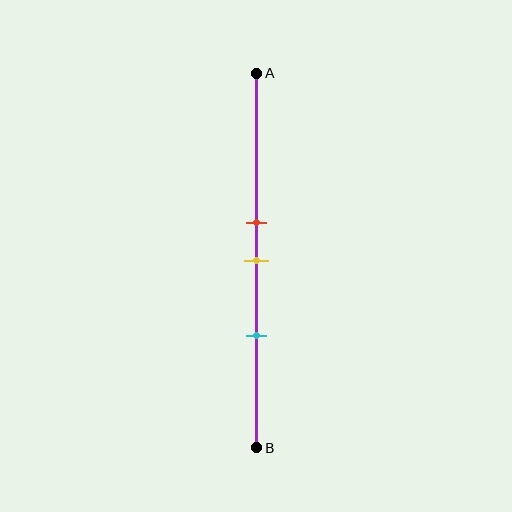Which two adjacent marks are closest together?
The red and yellow marks are the closest adjacent pair.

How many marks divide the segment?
There are 3 marks dividing the segment.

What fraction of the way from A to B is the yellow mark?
The yellow mark is approximately 50% (0.5) of the way from A to B.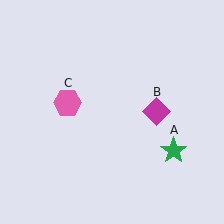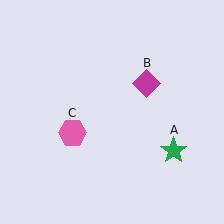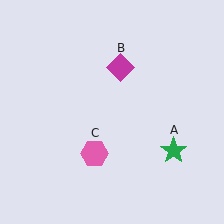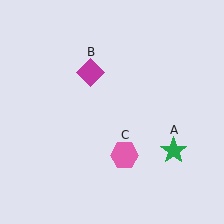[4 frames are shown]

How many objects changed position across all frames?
2 objects changed position: magenta diamond (object B), pink hexagon (object C).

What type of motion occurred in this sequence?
The magenta diamond (object B), pink hexagon (object C) rotated counterclockwise around the center of the scene.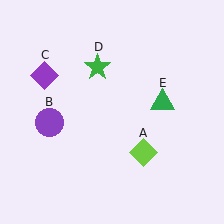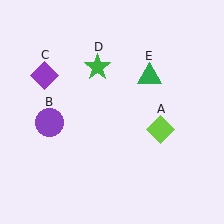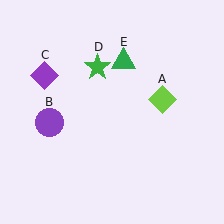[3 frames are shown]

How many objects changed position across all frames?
2 objects changed position: lime diamond (object A), green triangle (object E).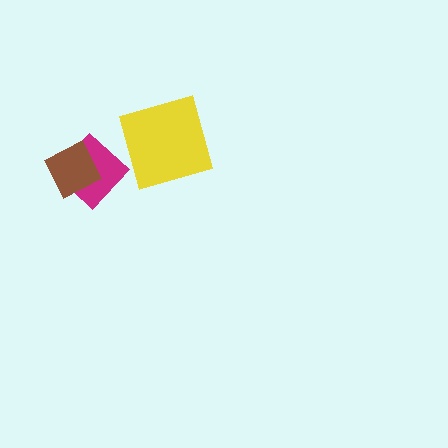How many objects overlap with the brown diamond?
1 object overlaps with the brown diamond.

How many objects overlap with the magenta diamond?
1 object overlaps with the magenta diamond.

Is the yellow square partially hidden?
No, no other shape covers it.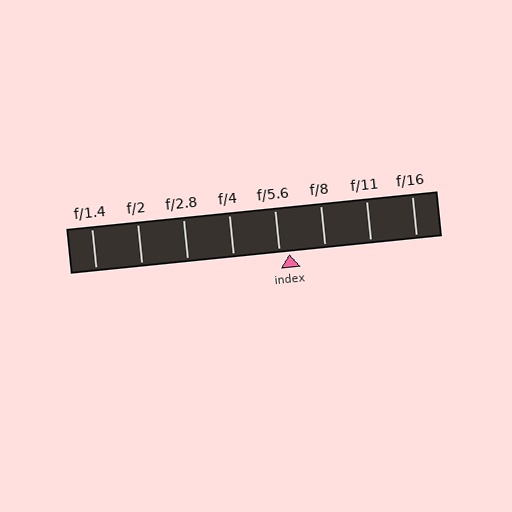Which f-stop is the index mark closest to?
The index mark is closest to f/5.6.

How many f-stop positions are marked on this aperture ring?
There are 8 f-stop positions marked.